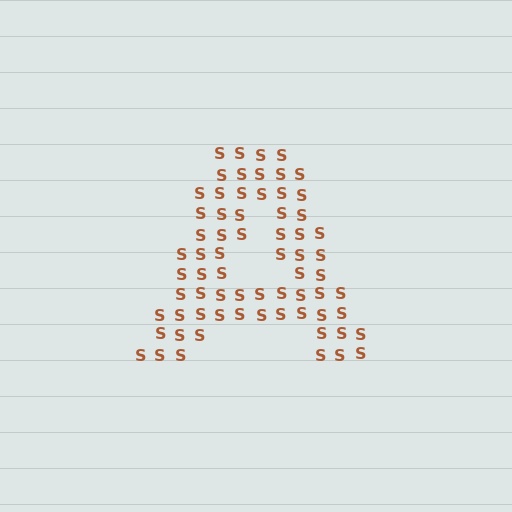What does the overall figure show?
The overall figure shows the letter A.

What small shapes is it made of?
It is made of small letter S's.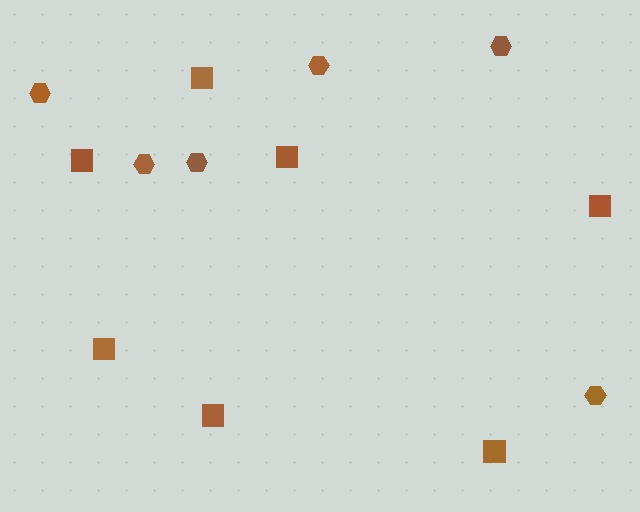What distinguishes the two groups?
There are 2 groups: one group of squares (7) and one group of hexagons (6).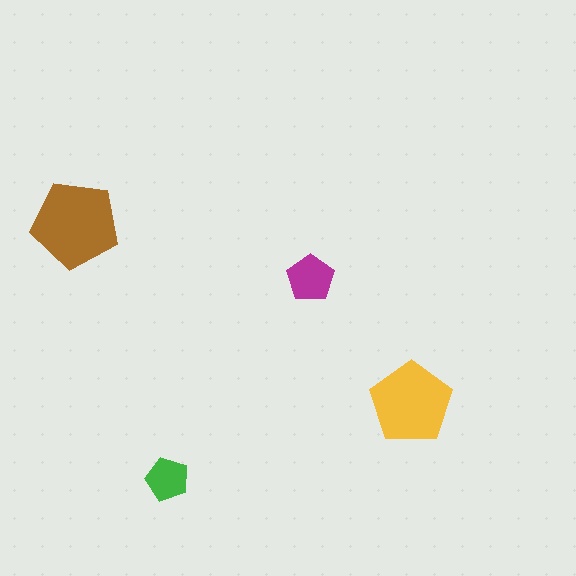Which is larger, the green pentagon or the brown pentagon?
The brown one.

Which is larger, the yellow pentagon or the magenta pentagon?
The yellow one.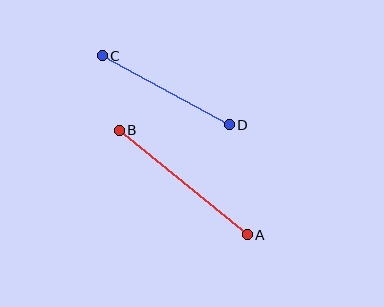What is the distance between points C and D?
The distance is approximately 144 pixels.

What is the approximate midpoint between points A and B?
The midpoint is at approximately (183, 182) pixels.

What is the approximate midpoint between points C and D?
The midpoint is at approximately (166, 90) pixels.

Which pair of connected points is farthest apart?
Points A and B are farthest apart.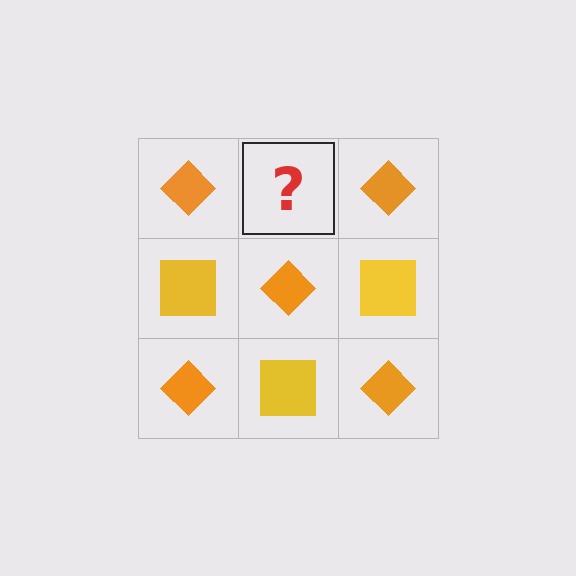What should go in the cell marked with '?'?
The missing cell should contain a yellow square.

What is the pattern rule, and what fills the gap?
The rule is that it alternates orange diamond and yellow square in a checkerboard pattern. The gap should be filled with a yellow square.